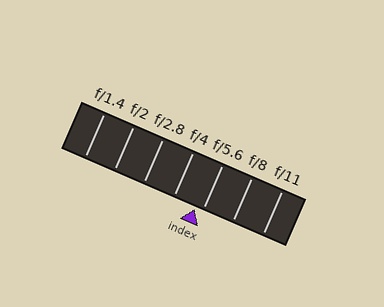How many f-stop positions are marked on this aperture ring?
There are 7 f-stop positions marked.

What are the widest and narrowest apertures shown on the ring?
The widest aperture shown is f/1.4 and the narrowest is f/11.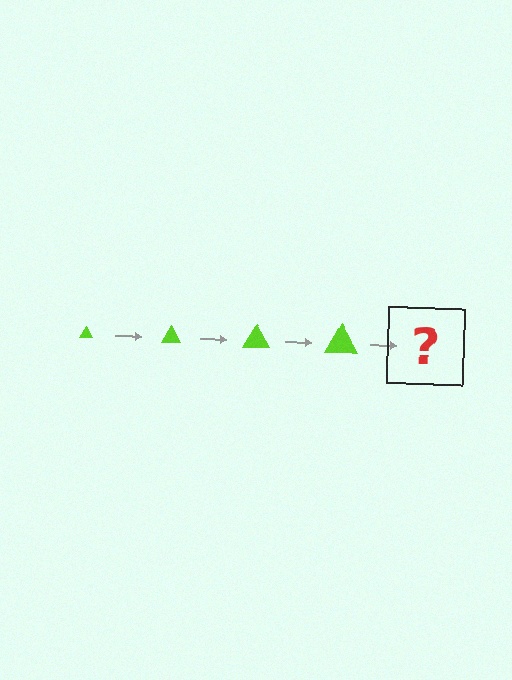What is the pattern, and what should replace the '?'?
The pattern is that the triangle gets progressively larger each step. The '?' should be a lime triangle, larger than the previous one.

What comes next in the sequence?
The next element should be a lime triangle, larger than the previous one.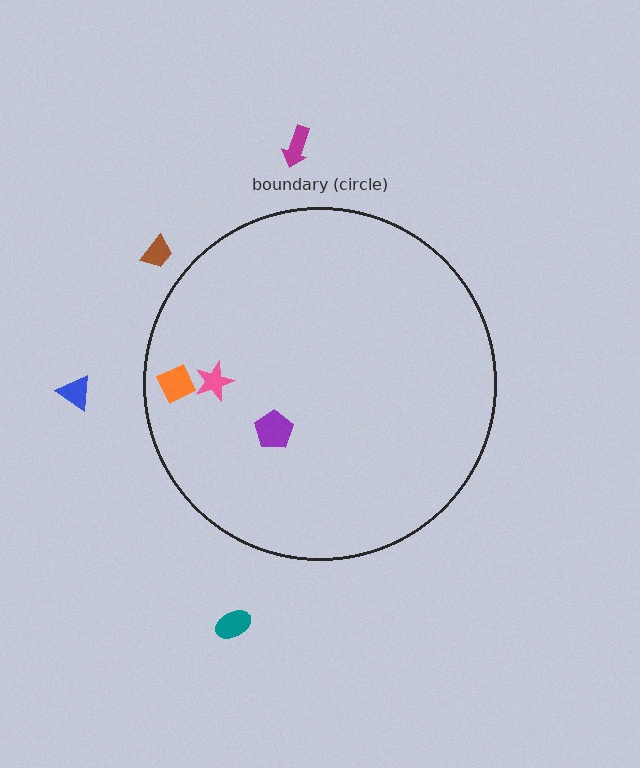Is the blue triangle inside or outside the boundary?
Outside.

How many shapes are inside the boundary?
3 inside, 4 outside.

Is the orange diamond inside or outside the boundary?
Inside.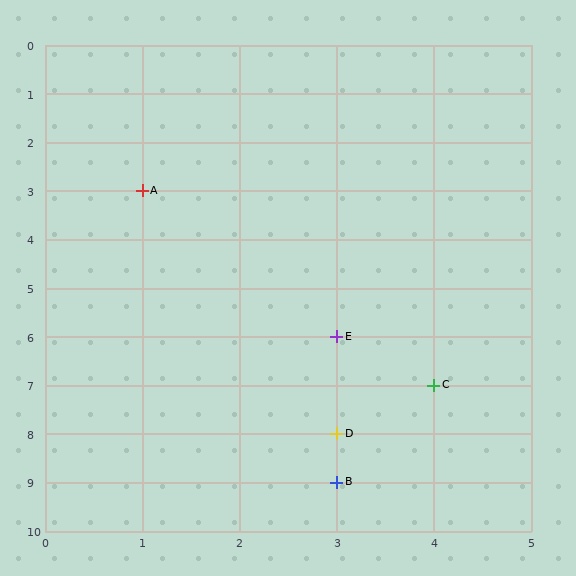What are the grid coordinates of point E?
Point E is at grid coordinates (3, 6).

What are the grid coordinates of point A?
Point A is at grid coordinates (1, 3).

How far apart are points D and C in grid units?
Points D and C are 1 column and 1 row apart (about 1.4 grid units diagonally).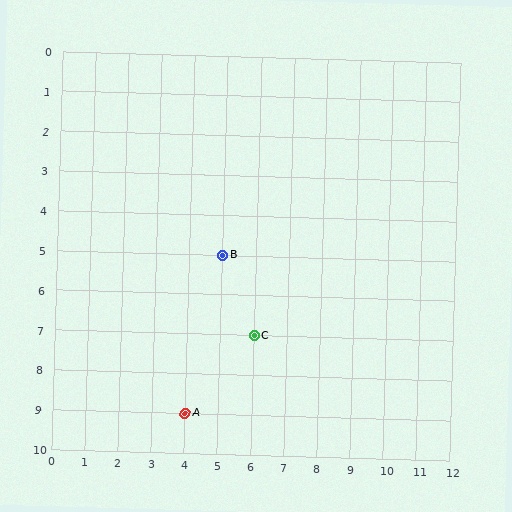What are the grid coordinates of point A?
Point A is at grid coordinates (4, 9).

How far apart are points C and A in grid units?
Points C and A are 2 columns and 2 rows apart (about 2.8 grid units diagonally).